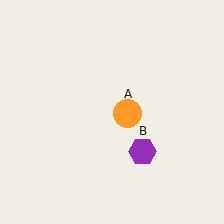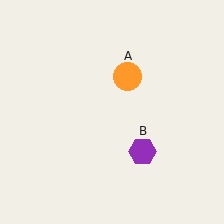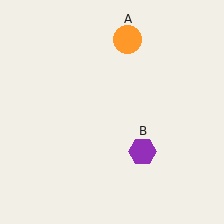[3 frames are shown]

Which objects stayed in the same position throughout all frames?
Purple hexagon (object B) remained stationary.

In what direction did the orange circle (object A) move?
The orange circle (object A) moved up.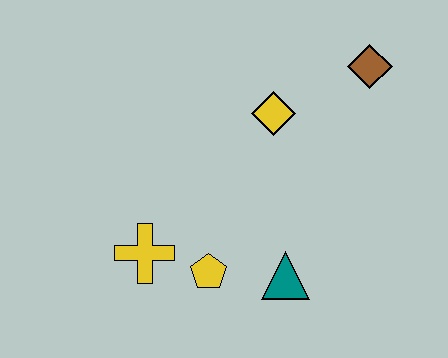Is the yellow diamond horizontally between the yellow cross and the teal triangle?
Yes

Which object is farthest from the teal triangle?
The brown diamond is farthest from the teal triangle.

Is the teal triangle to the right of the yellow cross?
Yes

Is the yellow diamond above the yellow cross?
Yes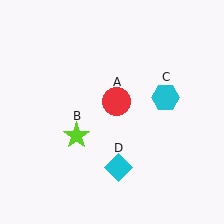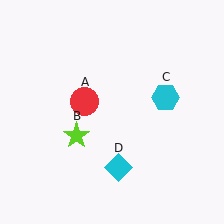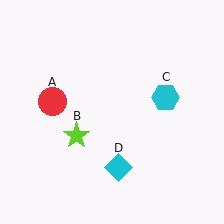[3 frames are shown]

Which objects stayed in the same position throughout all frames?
Lime star (object B) and cyan hexagon (object C) and cyan diamond (object D) remained stationary.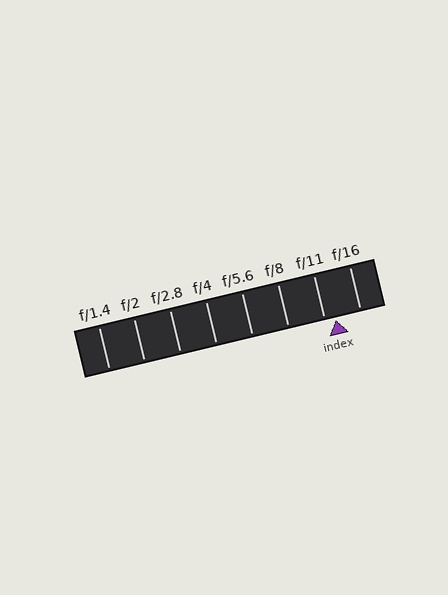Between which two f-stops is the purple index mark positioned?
The index mark is between f/11 and f/16.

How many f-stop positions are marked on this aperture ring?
There are 8 f-stop positions marked.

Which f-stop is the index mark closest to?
The index mark is closest to f/11.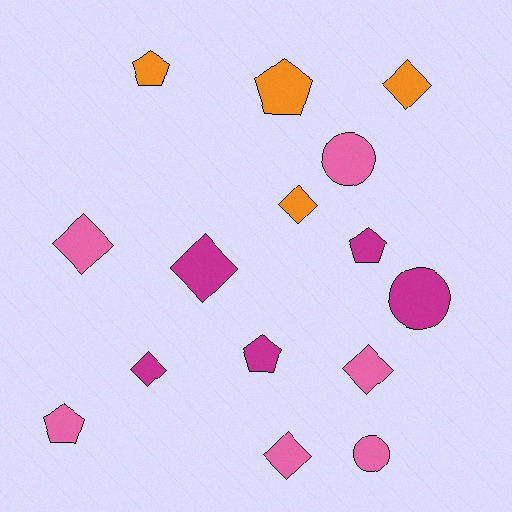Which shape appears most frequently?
Diamond, with 7 objects.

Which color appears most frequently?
Pink, with 6 objects.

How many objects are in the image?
There are 15 objects.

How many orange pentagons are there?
There are 2 orange pentagons.